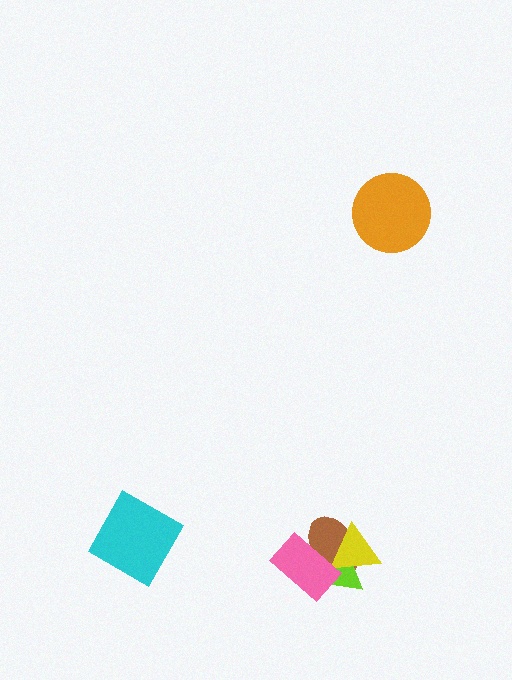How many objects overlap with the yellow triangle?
3 objects overlap with the yellow triangle.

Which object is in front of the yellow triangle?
The pink rectangle is in front of the yellow triangle.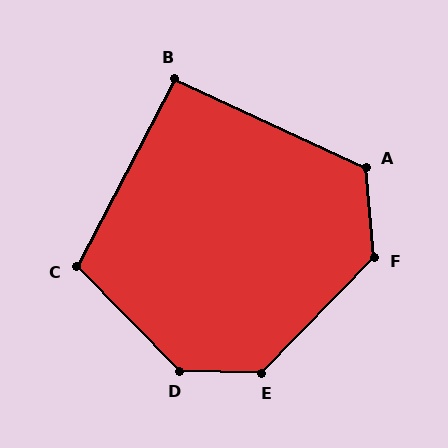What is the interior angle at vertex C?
Approximately 108 degrees (obtuse).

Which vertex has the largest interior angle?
D, at approximately 136 degrees.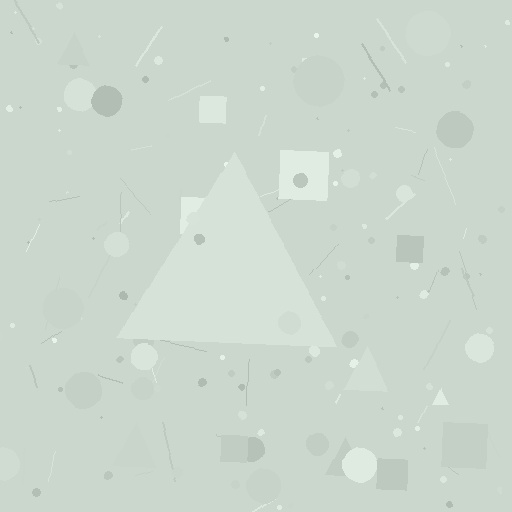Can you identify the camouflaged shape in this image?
The camouflaged shape is a triangle.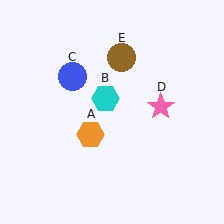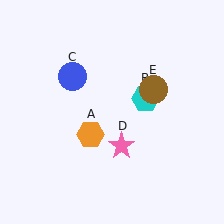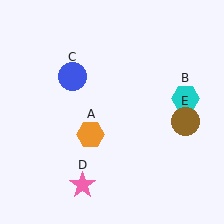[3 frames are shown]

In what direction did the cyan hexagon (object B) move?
The cyan hexagon (object B) moved right.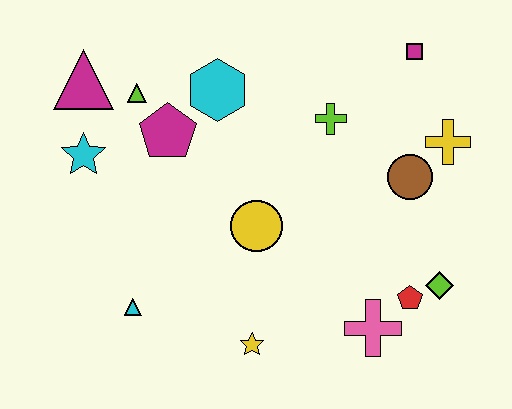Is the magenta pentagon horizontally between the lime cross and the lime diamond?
No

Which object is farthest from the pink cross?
The magenta triangle is farthest from the pink cross.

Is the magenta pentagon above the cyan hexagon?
No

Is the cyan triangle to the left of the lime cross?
Yes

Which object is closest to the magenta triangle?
The lime triangle is closest to the magenta triangle.